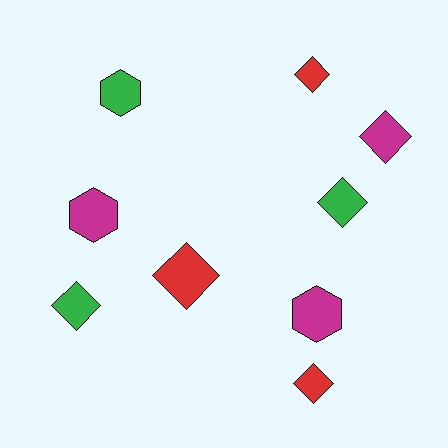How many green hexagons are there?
There is 1 green hexagon.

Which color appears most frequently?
Red, with 3 objects.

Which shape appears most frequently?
Diamond, with 6 objects.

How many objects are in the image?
There are 9 objects.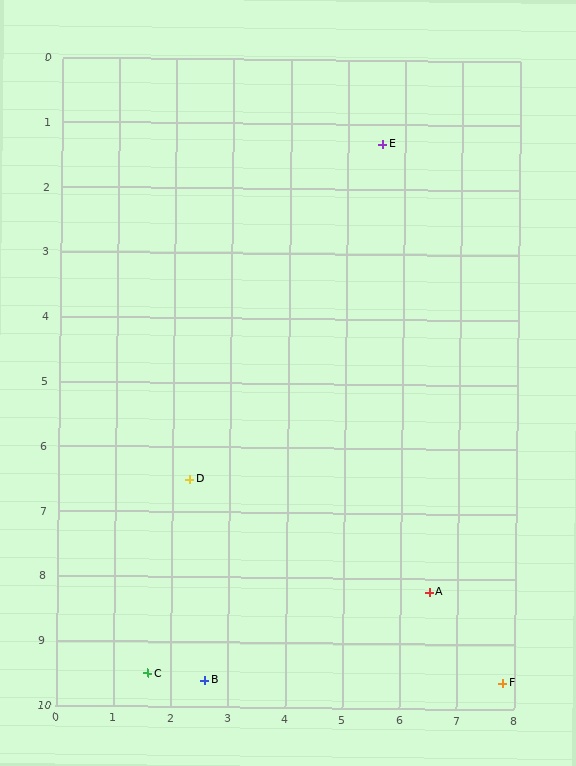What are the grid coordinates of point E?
Point E is at approximately (5.6, 1.3).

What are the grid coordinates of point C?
Point C is at approximately (1.6, 9.5).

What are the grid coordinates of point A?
Point A is at approximately (6.5, 8.2).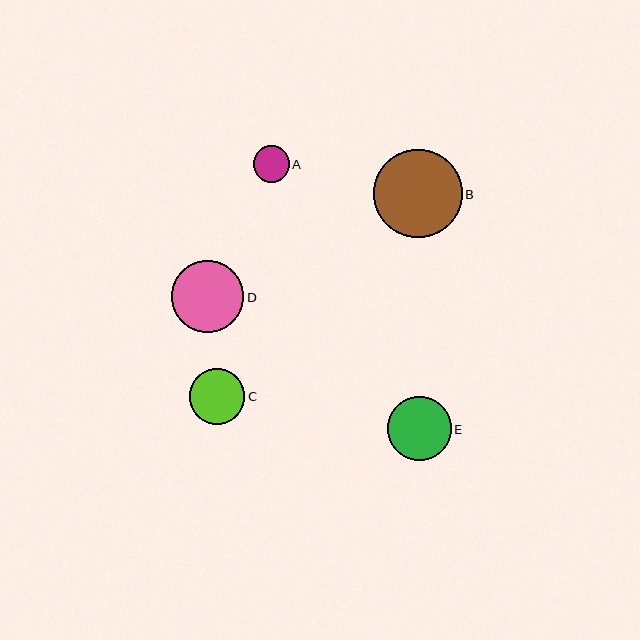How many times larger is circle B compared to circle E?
Circle B is approximately 1.4 times the size of circle E.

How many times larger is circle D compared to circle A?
Circle D is approximately 2.0 times the size of circle A.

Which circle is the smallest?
Circle A is the smallest with a size of approximately 36 pixels.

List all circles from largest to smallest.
From largest to smallest: B, D, E, C, A.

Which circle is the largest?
Circle B is the largest with a size of approximately 88 pixels.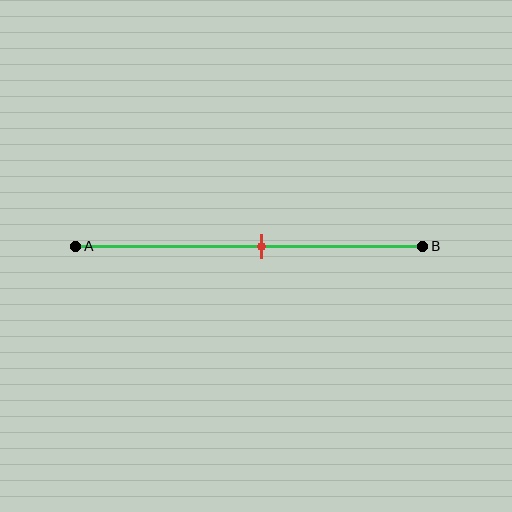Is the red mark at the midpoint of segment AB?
No, the mark is at about 55% from A, not at the 50% midpoint.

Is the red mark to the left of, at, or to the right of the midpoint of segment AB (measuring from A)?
The red mark is to the right of the midpoint of segment AB.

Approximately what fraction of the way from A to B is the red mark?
The red mark is approximately 55% of the way from A to B.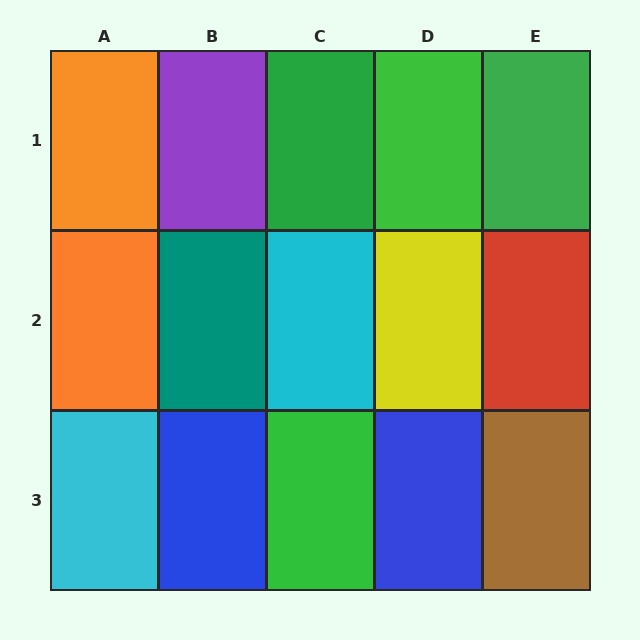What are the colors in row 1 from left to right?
Orange, purple, green, green, green.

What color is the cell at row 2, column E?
Red.